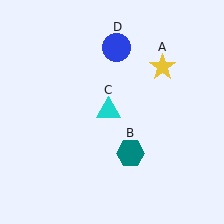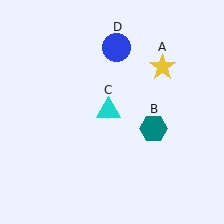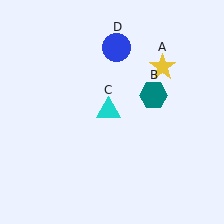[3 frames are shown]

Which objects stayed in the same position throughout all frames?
Yellow star (object A) and cyan triangle (object C) and blue circle (object D) remained stationary.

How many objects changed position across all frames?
1 object changed position: teal hexagon (object B).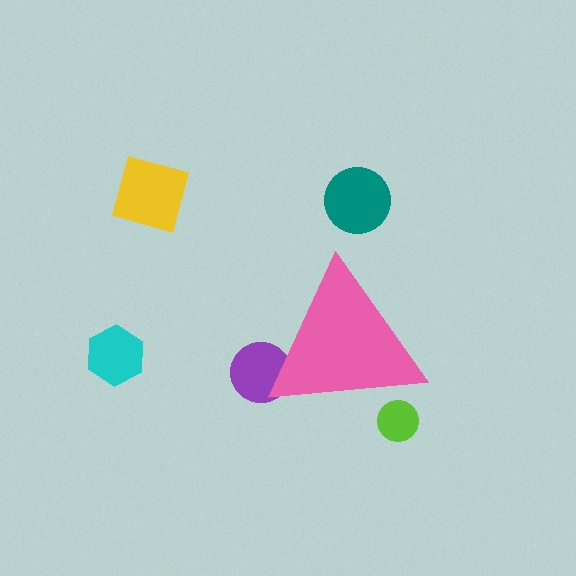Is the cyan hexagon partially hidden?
No, the cyan hexagon is fully visible.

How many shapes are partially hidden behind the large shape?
2 shapes are partially hidden.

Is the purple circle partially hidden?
Yes, the purple circle is partially hidden behind the pink triangle.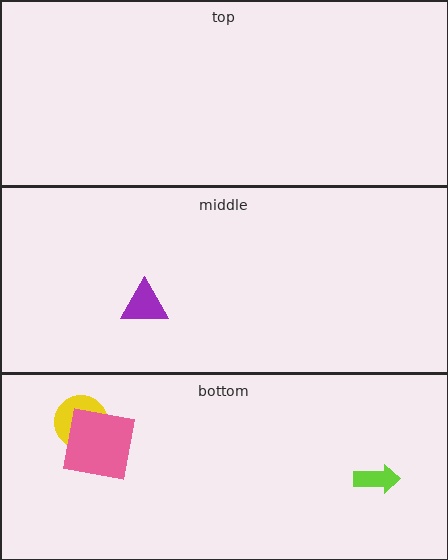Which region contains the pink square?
The bottom region.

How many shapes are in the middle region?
1.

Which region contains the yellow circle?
The bottom region.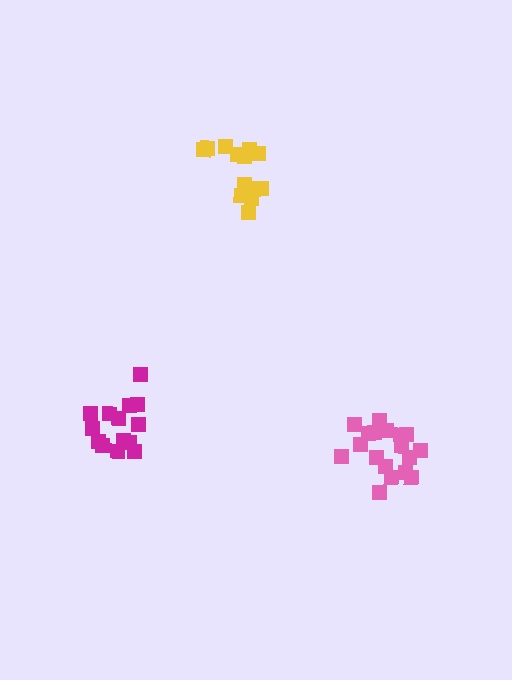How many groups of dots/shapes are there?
There are 3 groups.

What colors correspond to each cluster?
The clusters are colored: yellow, magenta, pink.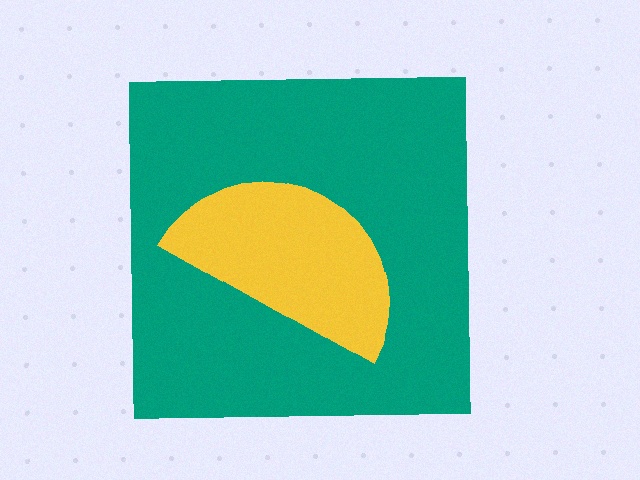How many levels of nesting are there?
2.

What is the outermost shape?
The teal square.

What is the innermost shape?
The yellow semicircle.